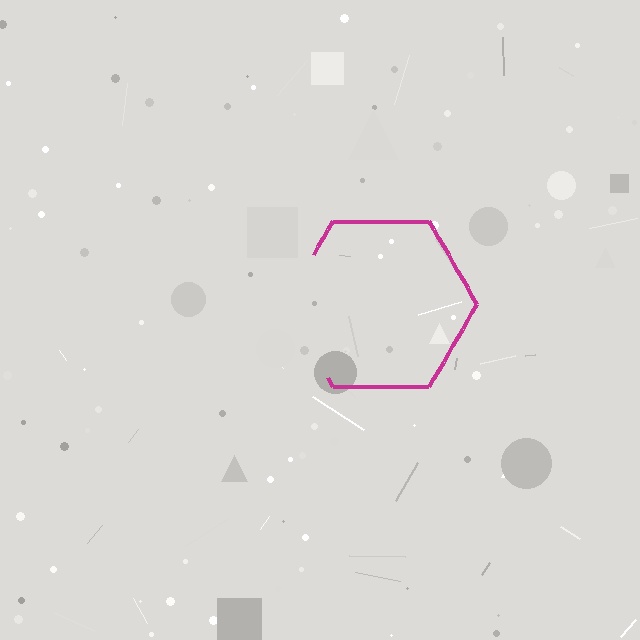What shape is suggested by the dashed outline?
The dashed outline suggests a hexagon.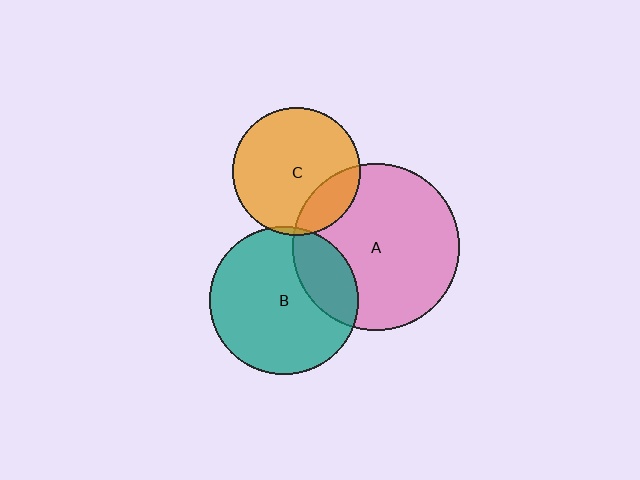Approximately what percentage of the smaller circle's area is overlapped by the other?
Approximately 25%.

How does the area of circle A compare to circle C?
Approximately 1.7 times.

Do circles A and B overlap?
Yes.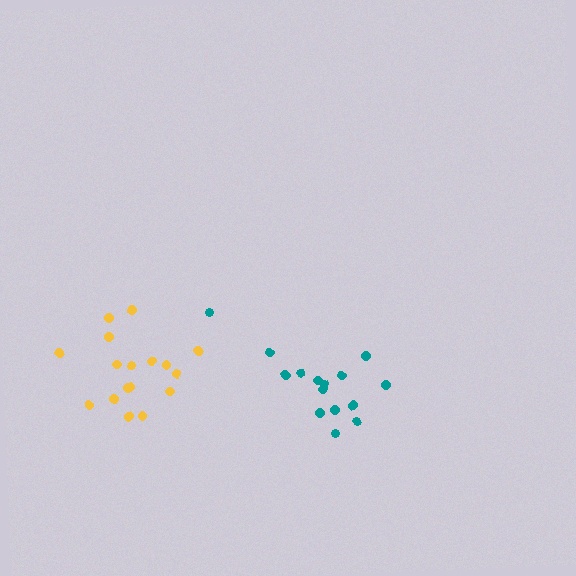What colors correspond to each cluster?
The clusters are colored: yellow, teal.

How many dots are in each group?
Group 1: 17 dots, Group 2: 15 dots (32 total).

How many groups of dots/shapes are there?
There are 2 groups.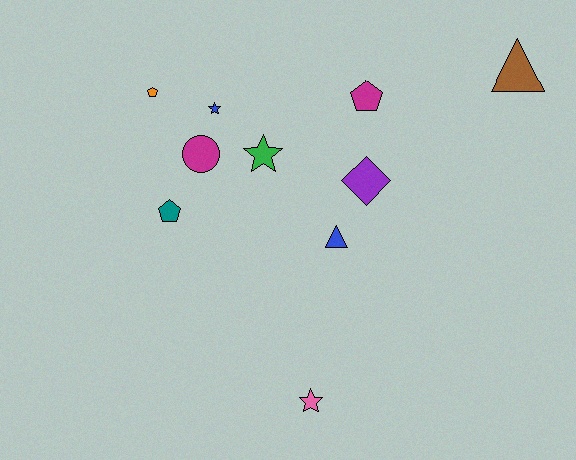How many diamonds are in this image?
There is 1 diamond.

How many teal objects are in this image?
There is 1 teal object.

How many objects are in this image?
There are 10 objects.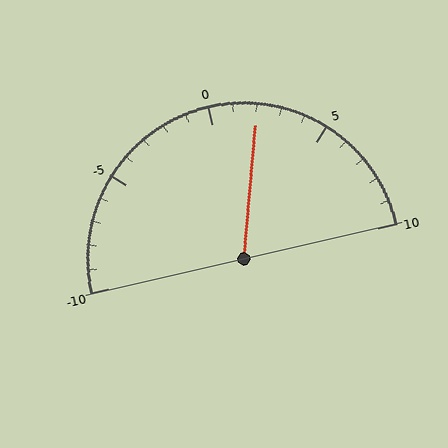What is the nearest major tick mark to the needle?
The nearest major tick mark is 0.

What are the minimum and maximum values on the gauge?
The gauge ranges from -10 to 10.